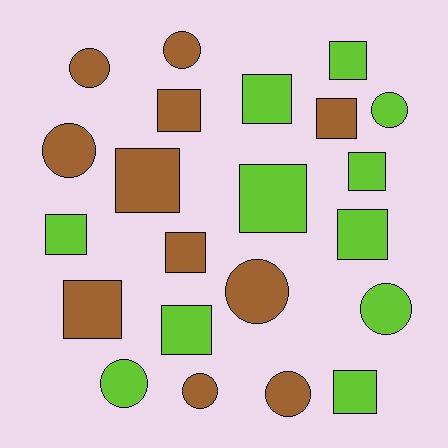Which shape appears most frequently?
Square, with 13 objects.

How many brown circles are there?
There are 6 brown circles.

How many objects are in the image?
There are 22 objects.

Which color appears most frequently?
Brown, with 11 objects.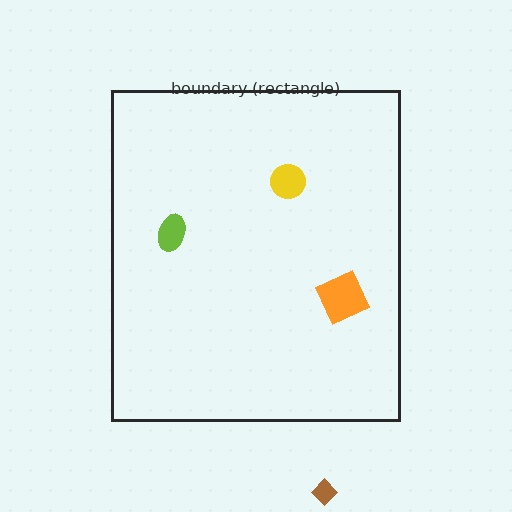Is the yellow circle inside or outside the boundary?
Inside.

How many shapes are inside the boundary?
3 inside, 1 outside.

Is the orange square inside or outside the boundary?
Inside.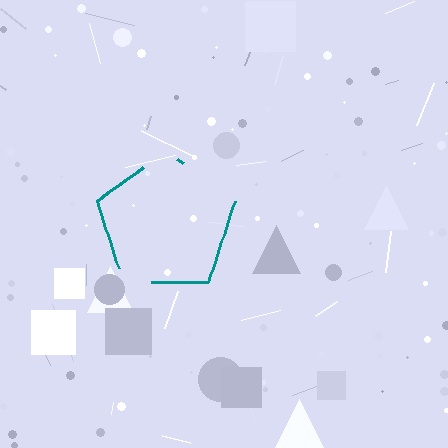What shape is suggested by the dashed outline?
The dashed outline suggests a pentagon.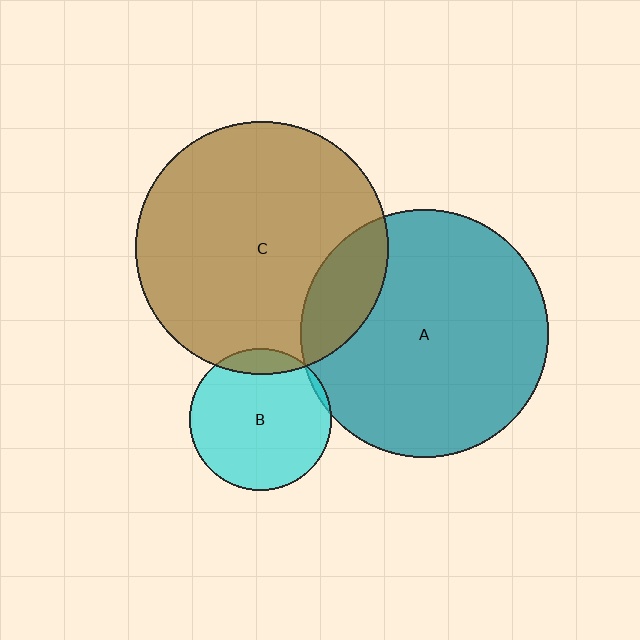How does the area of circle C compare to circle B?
Approximately 3.2 times.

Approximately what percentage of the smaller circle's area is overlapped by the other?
Approximately 15%.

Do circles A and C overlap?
Yes.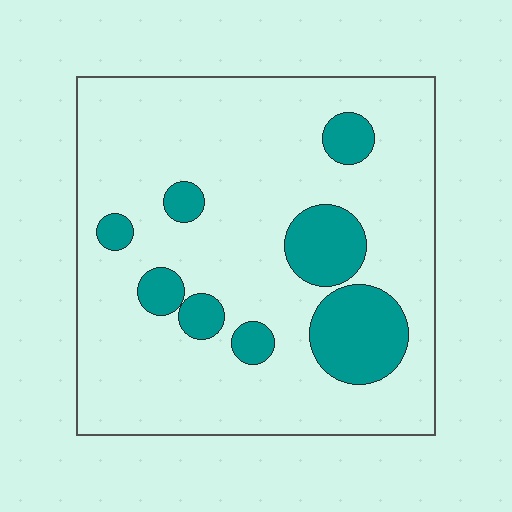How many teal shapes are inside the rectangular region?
8.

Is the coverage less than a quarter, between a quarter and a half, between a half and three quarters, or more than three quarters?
Less than a quarter.